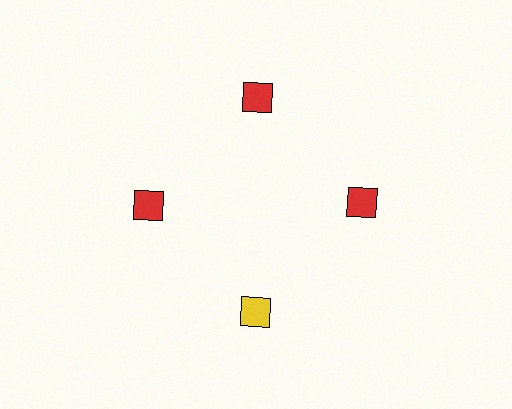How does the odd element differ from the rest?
It has a different color: yellow instead of red.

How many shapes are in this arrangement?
There are 4 shapes arranged in a ring pattern.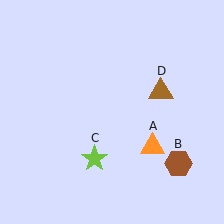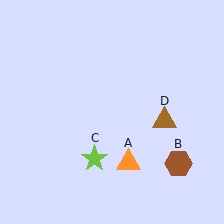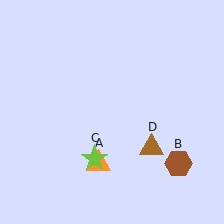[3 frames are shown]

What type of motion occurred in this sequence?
The orange triangle (object A), brown triangle (object D) rotated clockwise around the center of the scene.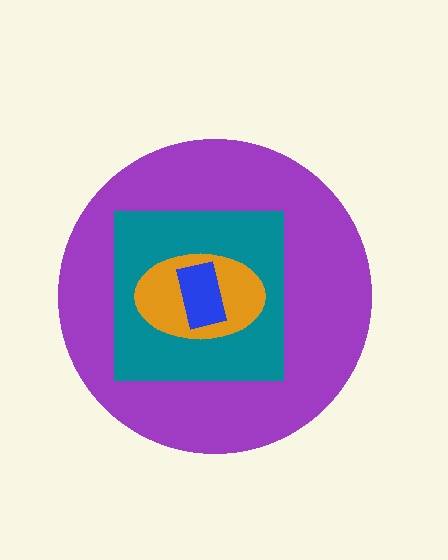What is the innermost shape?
The blue rectangle.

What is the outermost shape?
The purple circle.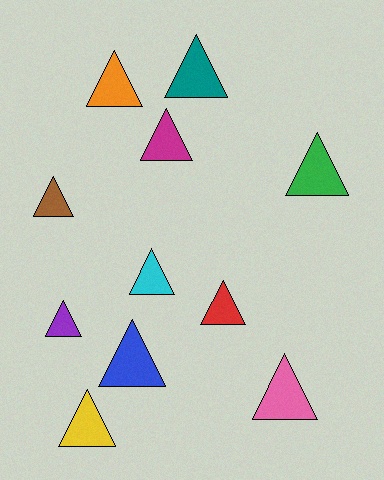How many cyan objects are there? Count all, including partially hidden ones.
There is 1 cyan object.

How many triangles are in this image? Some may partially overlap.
There are 11 triangles.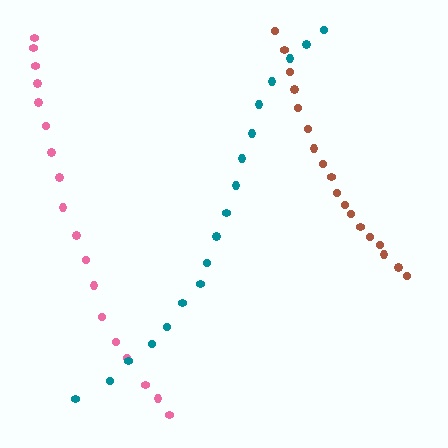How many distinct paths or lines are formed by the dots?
There are 3 distinct paths.